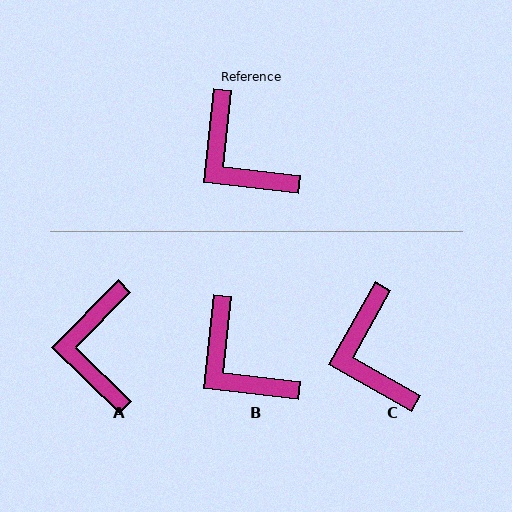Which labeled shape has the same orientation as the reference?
B.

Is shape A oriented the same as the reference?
No, it is off by about 38 degrees.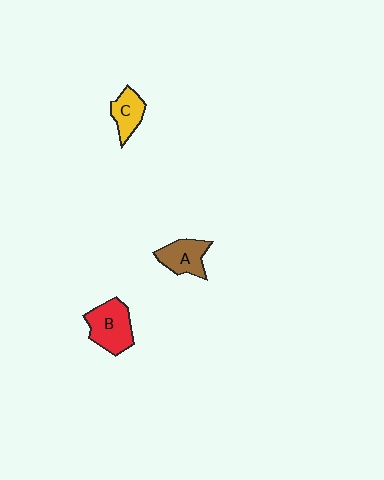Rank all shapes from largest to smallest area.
From largest to smallest: B (red), A (brown), C (yellow).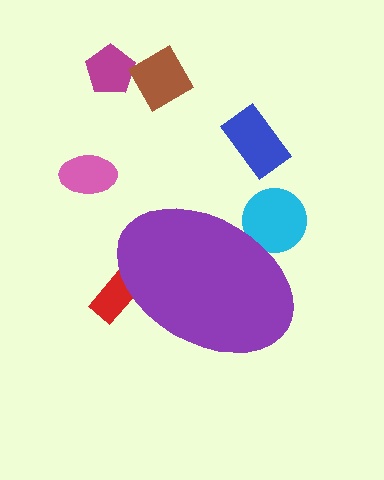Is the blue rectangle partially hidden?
No, the blue rectangle is fully visible.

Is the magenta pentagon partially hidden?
No, the magenta pentagon is fully visible.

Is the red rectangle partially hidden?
Yes, the red rectangle is partially hidden behind the purple ellipse.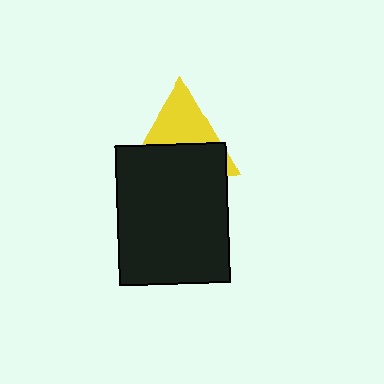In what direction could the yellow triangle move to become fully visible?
The yellow triangle could move up. That would shift it out from behind the black rectangle entirely.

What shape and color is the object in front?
The object in front is a black rectangle.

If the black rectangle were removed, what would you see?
You would see the complete yellow triangle.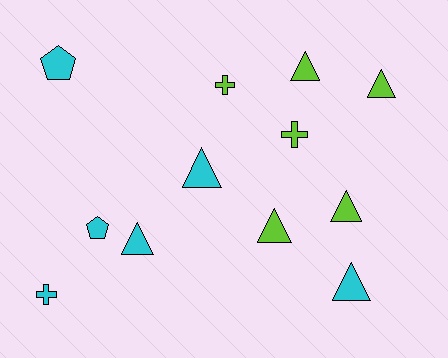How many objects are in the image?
There are 12 objects.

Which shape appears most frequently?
Triangle, with 7 objects.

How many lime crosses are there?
There are 2 lime crosses.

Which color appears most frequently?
Cyan, with 6 objects.